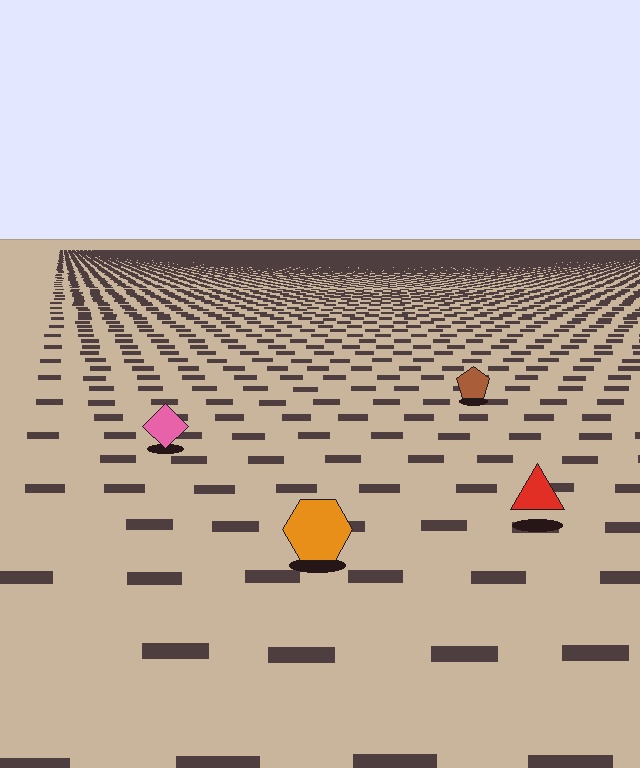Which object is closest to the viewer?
The orange hexagon is closest. The texture marks near it are larger and more spread out.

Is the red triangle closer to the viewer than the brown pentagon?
Yes. The red triangle is closer — you can tell from the texture gradient: the ground texture is coarser near it.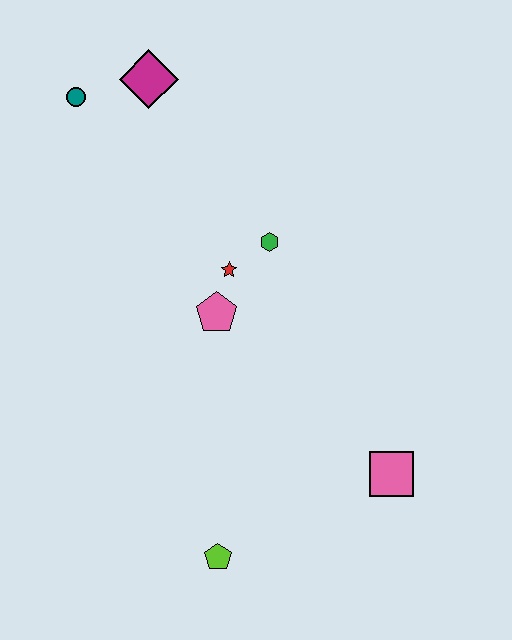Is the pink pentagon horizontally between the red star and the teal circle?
Yes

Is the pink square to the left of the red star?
No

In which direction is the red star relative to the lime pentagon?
The red star is above the lime pentagon.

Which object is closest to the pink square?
The lime pentagon is closest to the pink square.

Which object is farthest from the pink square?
The teal circle is farthest from the pink square.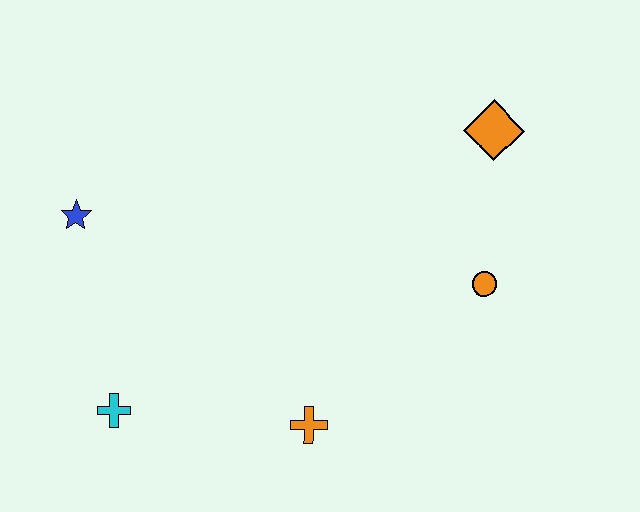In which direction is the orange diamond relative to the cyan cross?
The orange diamond is to the right of the cyan cross.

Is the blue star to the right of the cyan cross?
No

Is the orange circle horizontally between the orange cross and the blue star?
No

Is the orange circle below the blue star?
Yes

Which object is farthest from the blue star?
The orange diamond is farthest from the blue star.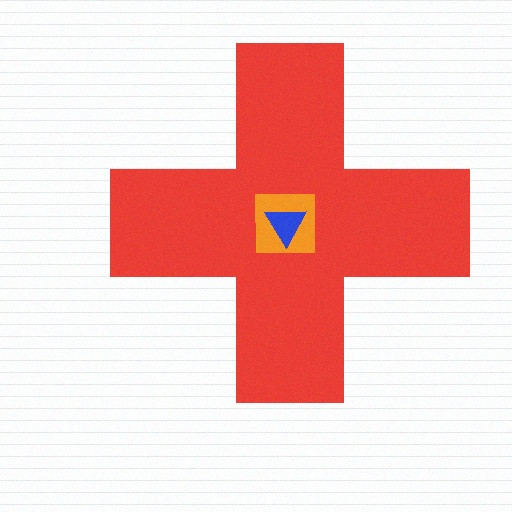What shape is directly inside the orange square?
The blue triangle.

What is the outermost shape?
The red cross.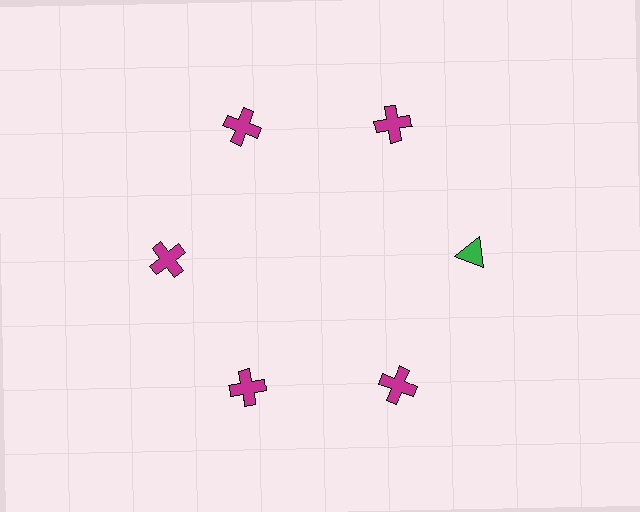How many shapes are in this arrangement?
There are 6 shapes arranged in a ring pattern.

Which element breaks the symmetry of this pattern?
The green triangle at roughly the 3 o'clock position breaks the symmetry. All other shapes are magenta crosses.